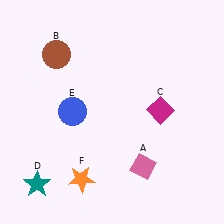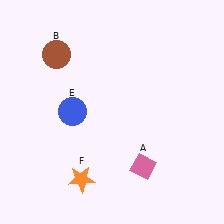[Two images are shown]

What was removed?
The magenta diamond (C), the teal star (D) were removed in Image 2.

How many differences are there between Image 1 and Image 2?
There are 2 differences between the two images.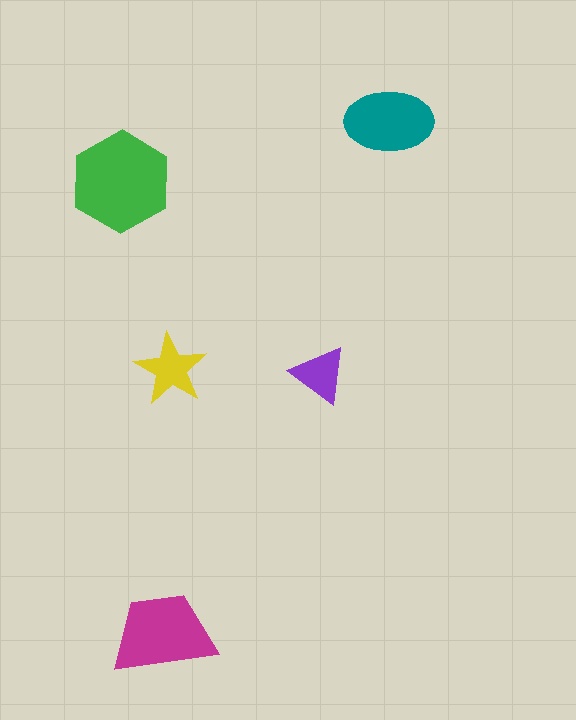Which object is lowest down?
The magenta trapezoid is bottommost.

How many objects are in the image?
There are 5 objects in the image.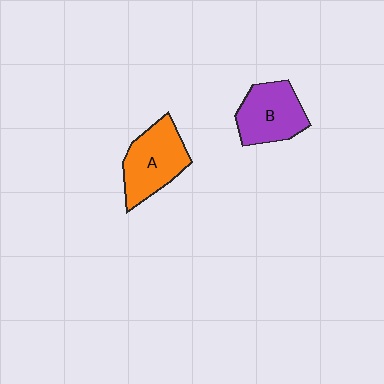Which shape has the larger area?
Shape A (orange).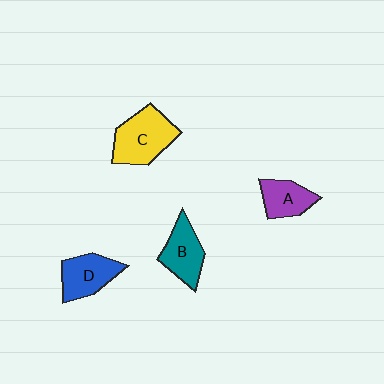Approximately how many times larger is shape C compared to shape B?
Approximately 1.3 times.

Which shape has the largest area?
Shape C (yellow).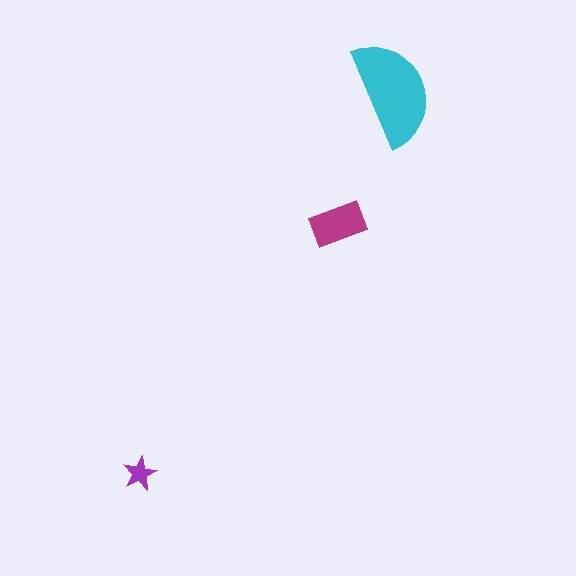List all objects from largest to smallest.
The cyan semicircle, the magenta rectangle, the purple star.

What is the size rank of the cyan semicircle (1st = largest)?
1st.